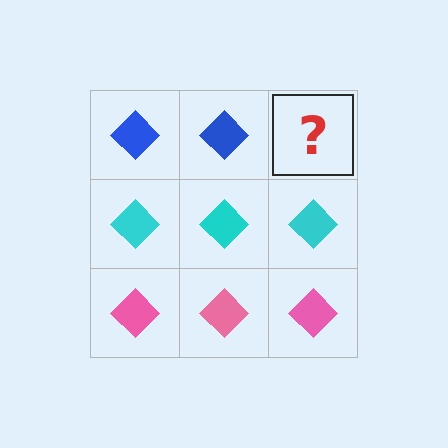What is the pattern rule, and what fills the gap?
The rule is that each row has a consistent color. The gap should be filled with a blue diamond.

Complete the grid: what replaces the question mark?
The question mark should be replaced with a blue diamond.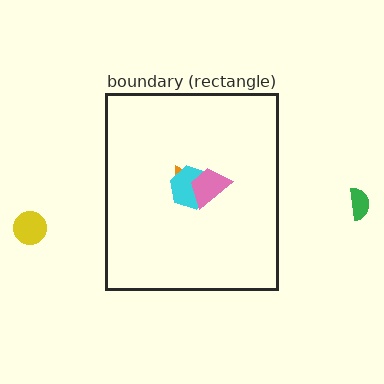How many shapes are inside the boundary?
3 inside, 2 outside.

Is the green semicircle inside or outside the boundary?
Outside.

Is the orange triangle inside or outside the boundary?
Inside.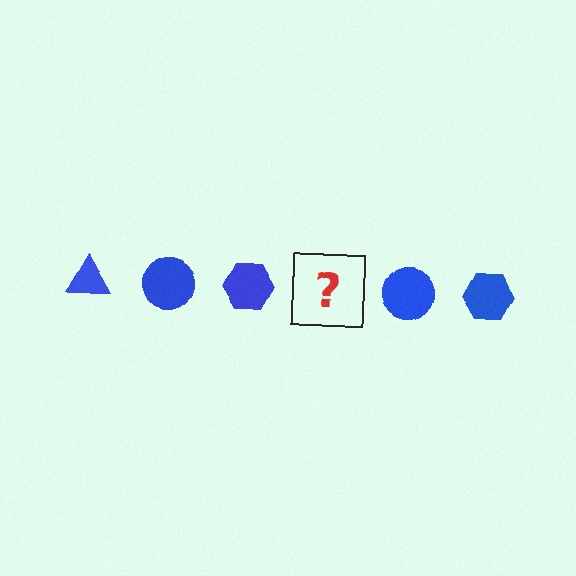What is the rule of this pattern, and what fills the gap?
The rule is that the pattern cycles through triangle, circle, hexagon shapes in blue. The gap should be filled with a blue triangle.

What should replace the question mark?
The question mark should be replaced with a blue triangle.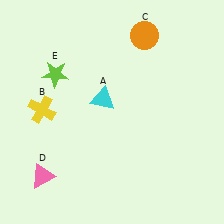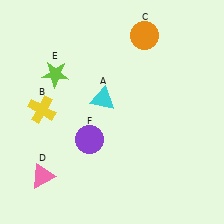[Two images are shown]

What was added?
A purple circle (F) was added in Image 2.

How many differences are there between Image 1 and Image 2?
There is 1 difference between the two images.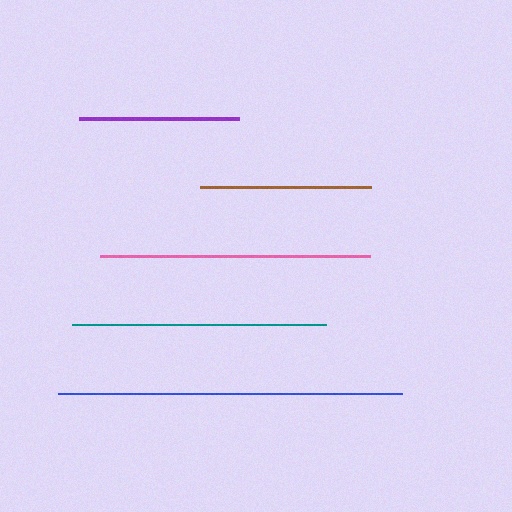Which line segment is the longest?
The blue line is the longest at approximately 345 pixels.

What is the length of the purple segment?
The purple segment is approximately 160 pixels long.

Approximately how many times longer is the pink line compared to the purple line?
The pink line is approximately 1.7 times the length of the purple line.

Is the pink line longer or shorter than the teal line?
The pink line is longer than the teal line.